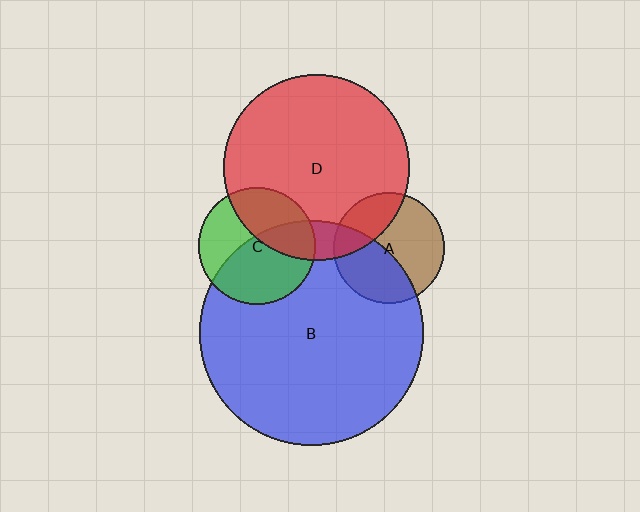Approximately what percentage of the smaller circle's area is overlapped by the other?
Approximately 55%.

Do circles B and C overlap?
Yes.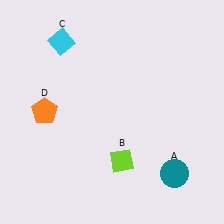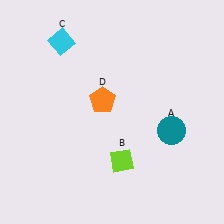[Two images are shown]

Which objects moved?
The objects that moved are: the teal circle (A), the orange pentagon (D).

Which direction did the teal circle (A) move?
The teal circle (A) moved up.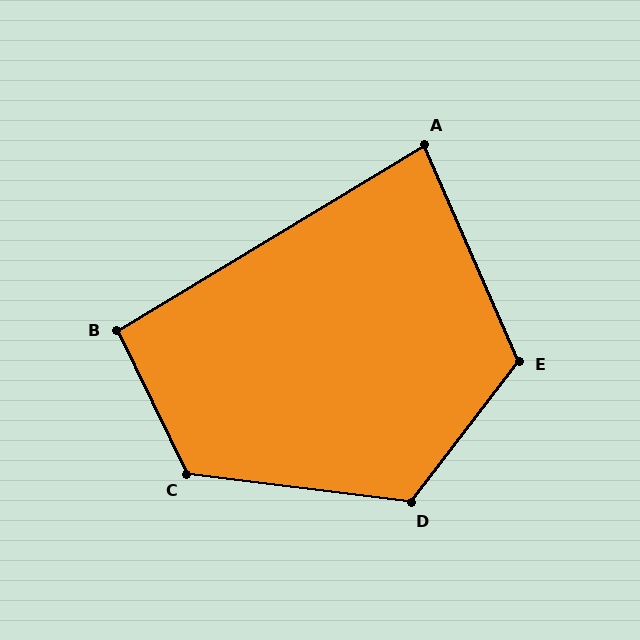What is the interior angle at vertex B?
Approximately 95 degrees (obtuse).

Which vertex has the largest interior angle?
C, at approximately 123 degrees.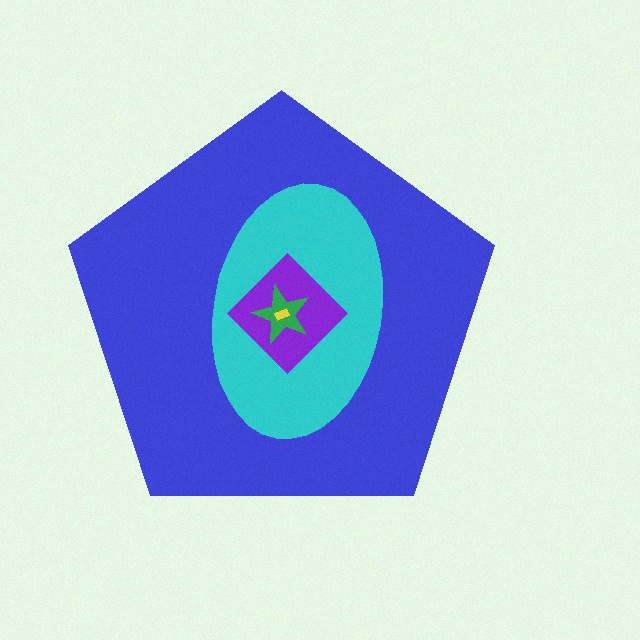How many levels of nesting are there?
5.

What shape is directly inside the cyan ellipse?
The purple diamond.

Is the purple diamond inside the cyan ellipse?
Yes.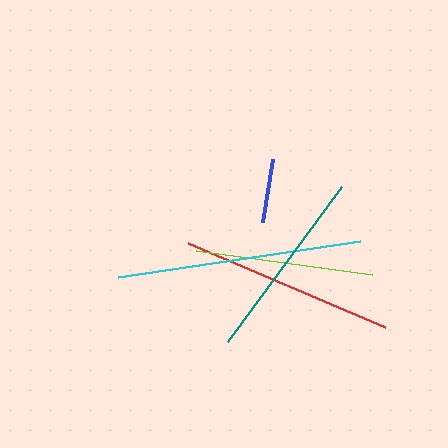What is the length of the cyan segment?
The cyan segment is approximately 245 pixels long.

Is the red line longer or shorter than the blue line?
The red line is longer than the blue line.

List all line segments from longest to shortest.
From longest to shortest: cyan, red, teal, lime, blue.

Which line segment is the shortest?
The blue line is the shortest at approximately 64 pixels.